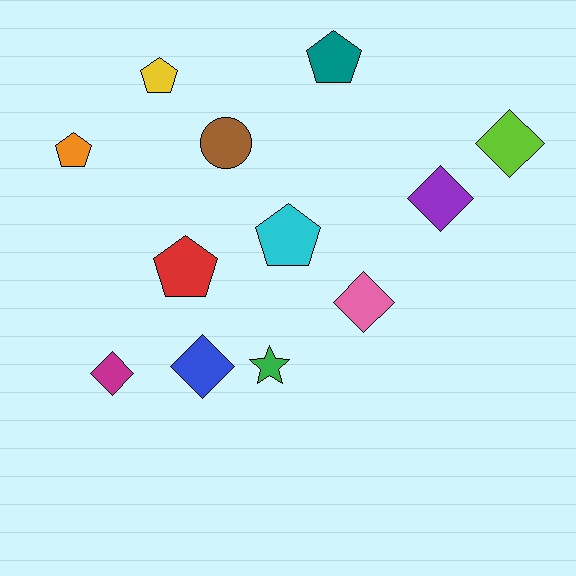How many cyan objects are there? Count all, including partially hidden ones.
There is 1 cyan object.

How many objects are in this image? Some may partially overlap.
There are 12 objects.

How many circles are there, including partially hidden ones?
There is 1 circle.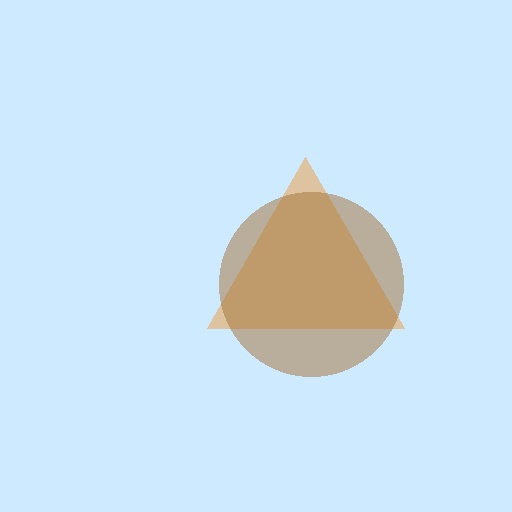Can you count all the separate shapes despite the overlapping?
Yes, there are 2 separate shapes.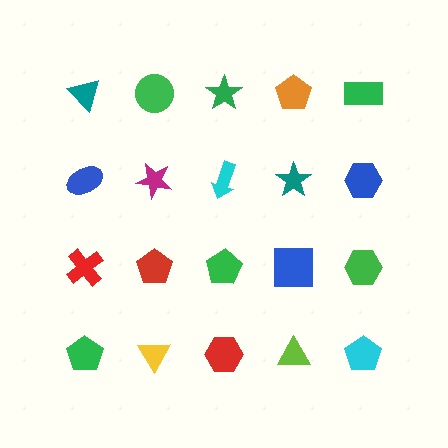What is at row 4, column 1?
A green pentagon.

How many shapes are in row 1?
5 shapes.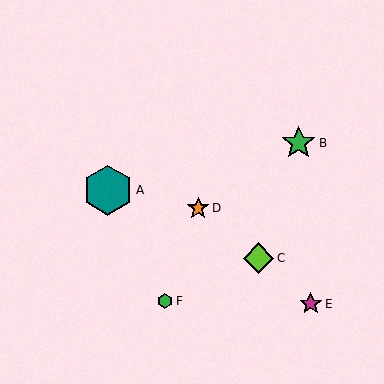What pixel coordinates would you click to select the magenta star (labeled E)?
Click at (311, 304) to select the magenta star E.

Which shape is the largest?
The teal hexagon (labeled A) is the largest.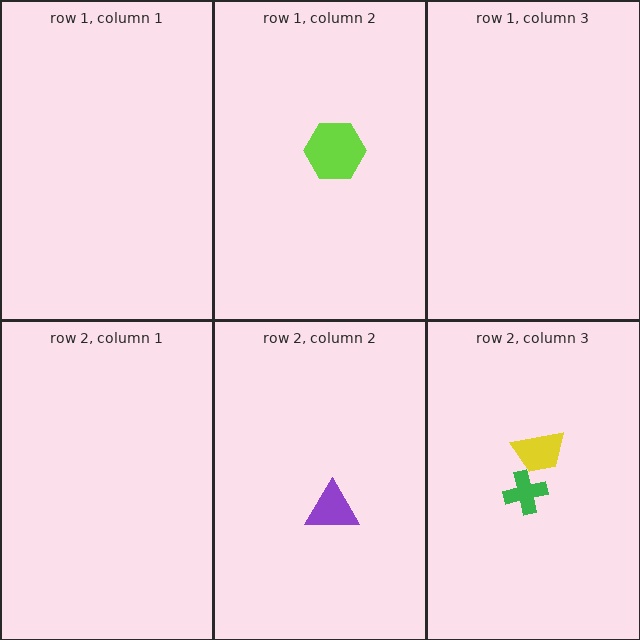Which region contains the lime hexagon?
The row 1, column 2 region.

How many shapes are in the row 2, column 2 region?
1.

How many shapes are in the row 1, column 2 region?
1.